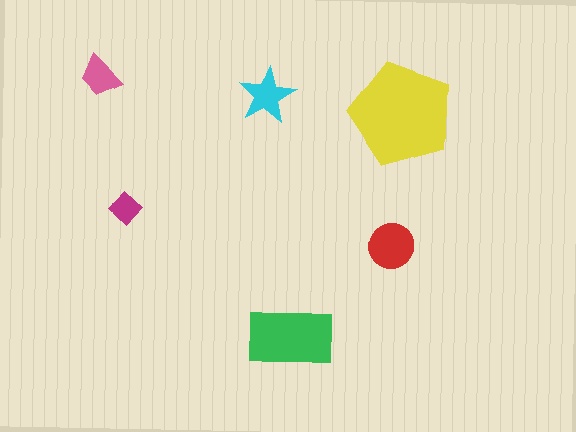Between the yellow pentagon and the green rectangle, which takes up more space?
The yellow pentagon.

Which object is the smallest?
The magenta diamond.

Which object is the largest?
The yellow pentagon.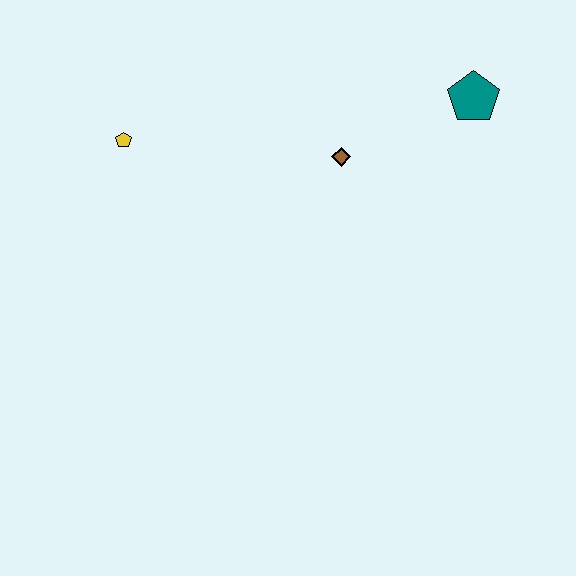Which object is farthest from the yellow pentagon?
The teal pentagon is farthest from the yellow pentagon.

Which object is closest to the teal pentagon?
The brown diamond is closest to the teal pentagon.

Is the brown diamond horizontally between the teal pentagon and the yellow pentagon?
Yes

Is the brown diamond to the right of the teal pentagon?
No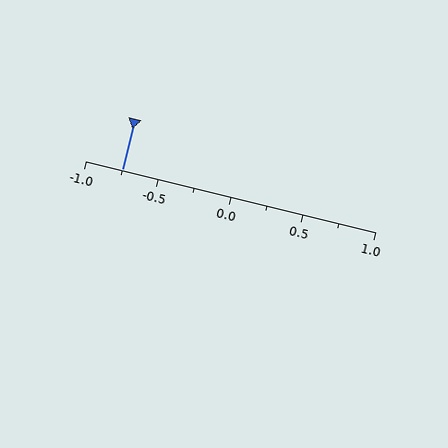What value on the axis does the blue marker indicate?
The marker indicates approximately -0.75.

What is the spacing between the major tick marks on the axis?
The major ticks are spaced 0.5 apart.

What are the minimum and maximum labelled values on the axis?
The axis runs from -1.0 to 1.0.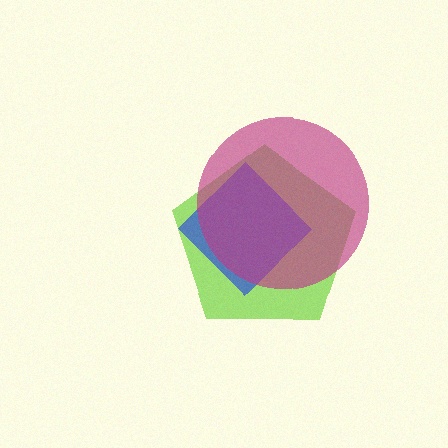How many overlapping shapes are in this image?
There are 3 overlapping shapes in the image.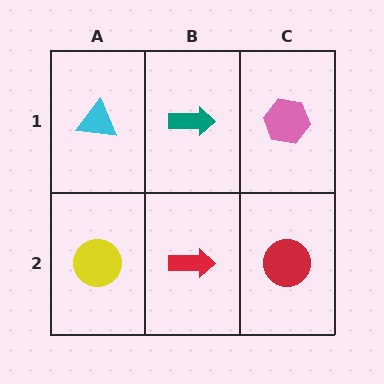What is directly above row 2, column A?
A cyan triangle.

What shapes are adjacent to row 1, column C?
A red circle (row 2, column C), a teal arrow (row 1, column B).